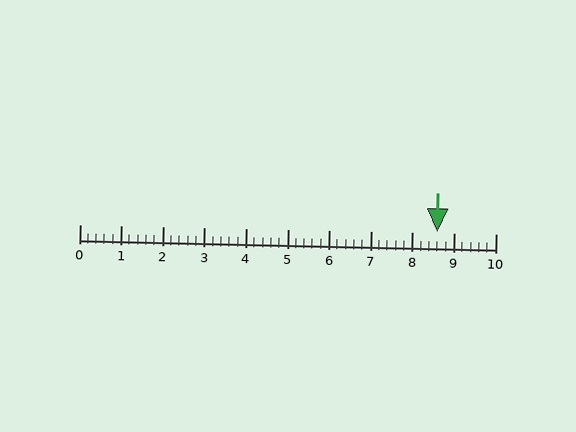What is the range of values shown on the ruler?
The ruler shows values from 0 to 10.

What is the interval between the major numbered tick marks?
The major tick marks are spaced 1 units apart.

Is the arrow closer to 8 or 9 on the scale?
The arrow is closer to 9.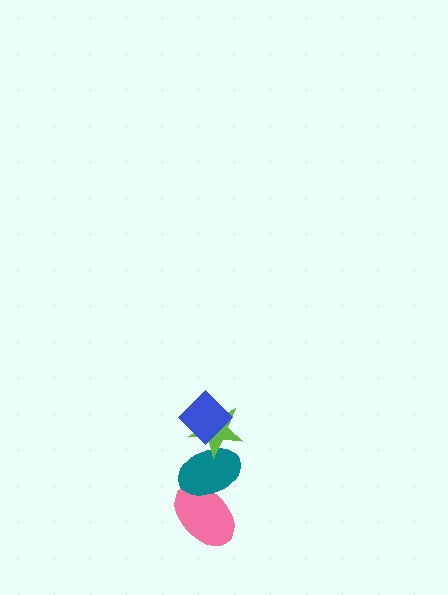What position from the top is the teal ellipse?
The teal ellipse is 3rd from the top.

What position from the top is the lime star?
The lime star is 2nd from the top.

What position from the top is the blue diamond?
The blue diamond is 1st from the top.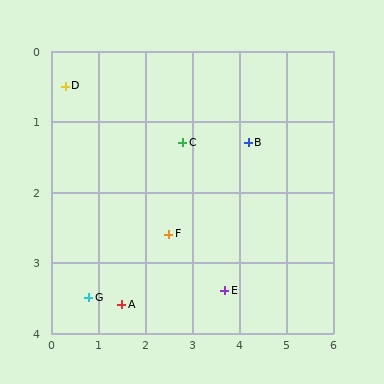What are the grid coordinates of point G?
Point G is at approximately (0.8, 3.5).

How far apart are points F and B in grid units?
Points F and B are about 2.1 grid units apart.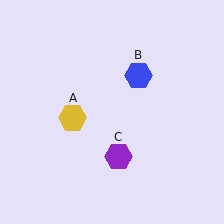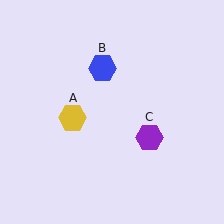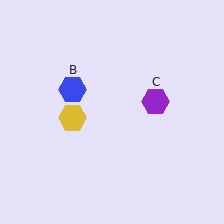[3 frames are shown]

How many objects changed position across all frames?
2 objects changed position: blue hexagon (object B), purple hexagon (object C).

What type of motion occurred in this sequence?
The blue hexagon (object B), purple hexagon (object C) rotated counterclockwise around the center of the scene.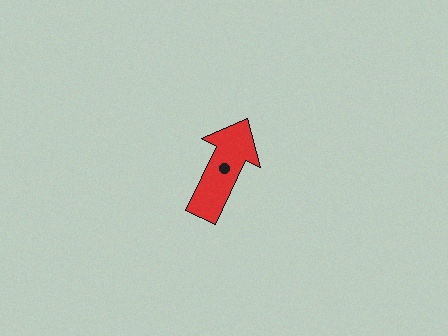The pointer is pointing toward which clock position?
Roughly 1 o'clock.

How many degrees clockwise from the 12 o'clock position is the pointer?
Approximately 26 degrees.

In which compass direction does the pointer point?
Northeast.